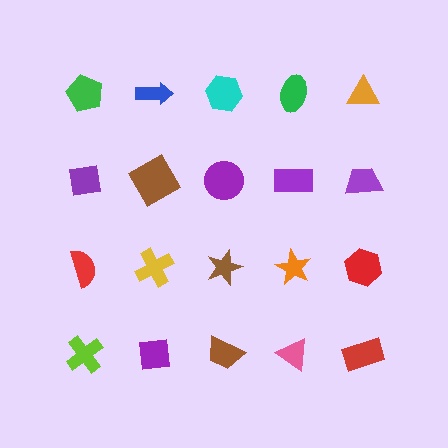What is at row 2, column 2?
A brown diamond.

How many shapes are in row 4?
5 shapes.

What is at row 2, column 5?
A purple trapezoid.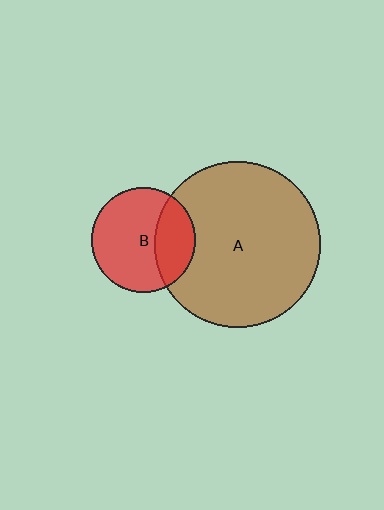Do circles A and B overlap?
Yes.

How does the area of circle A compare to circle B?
Approximately 2.5 times.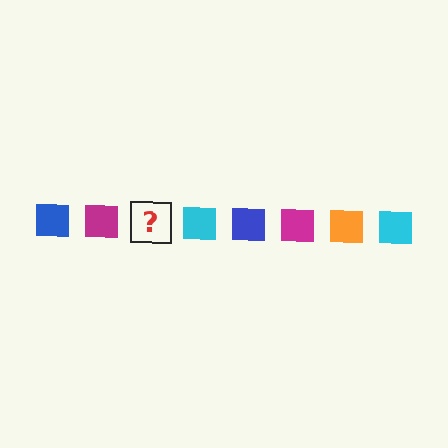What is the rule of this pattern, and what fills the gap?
The rule is that the pattern cycles through blue, magenta, orange, cyan squares. The gap should be filled with an orange square.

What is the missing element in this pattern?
The missing element is an orange square.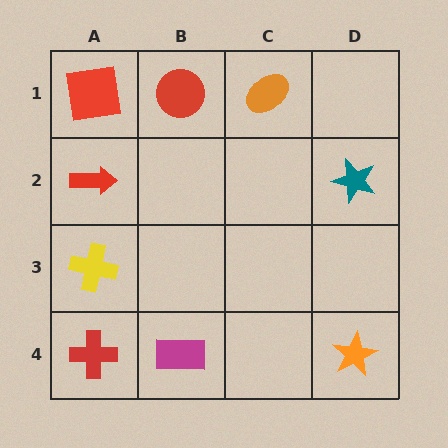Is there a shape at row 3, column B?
No, that cell is empty.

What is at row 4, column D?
An orange star.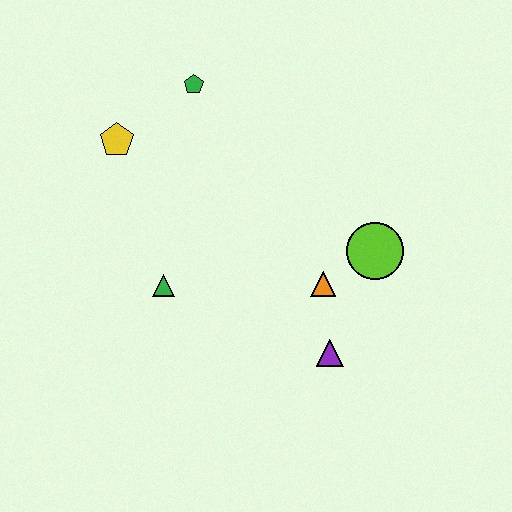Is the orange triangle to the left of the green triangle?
No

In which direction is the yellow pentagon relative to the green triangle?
The yellow pentagon is above the green triangle.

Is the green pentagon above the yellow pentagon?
Yes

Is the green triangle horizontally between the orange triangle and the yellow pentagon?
Yes